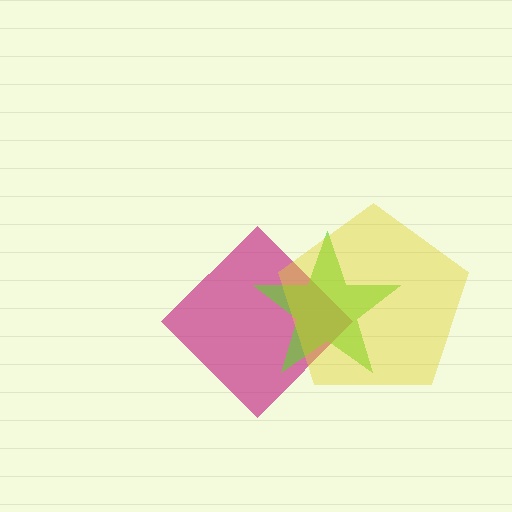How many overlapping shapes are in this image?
There are 3 overlapping shapes in the image.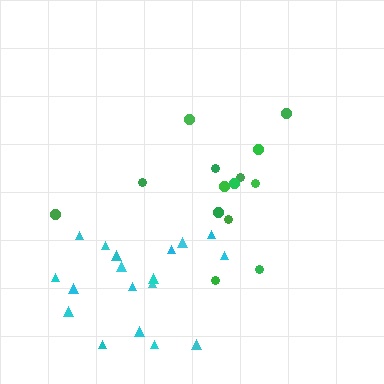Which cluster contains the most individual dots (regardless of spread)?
Cyan (18).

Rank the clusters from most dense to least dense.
cyan, green.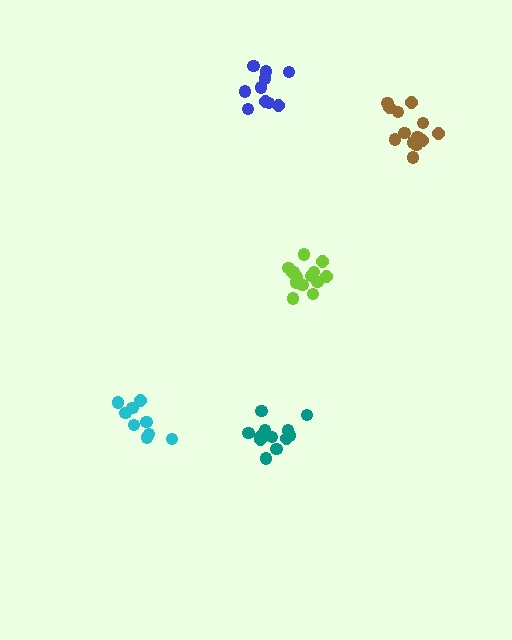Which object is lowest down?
The teal cluster is bottommost.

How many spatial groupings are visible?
There are 5 spatial groupings.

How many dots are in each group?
Group 1: 14 dots, Group 2: 11 dots, Group 3: 14 dots, Group 4: 12 dots, Group 5: 9 dots (60 total).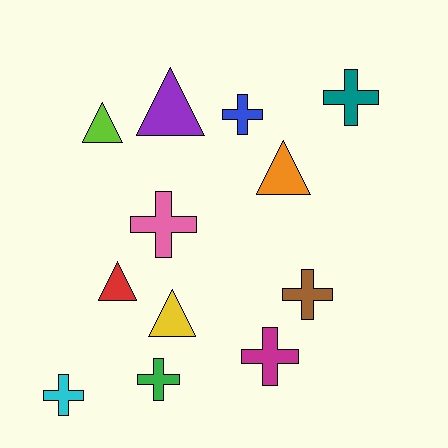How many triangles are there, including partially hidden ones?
There are 5 triangles.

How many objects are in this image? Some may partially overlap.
There are 12 objects.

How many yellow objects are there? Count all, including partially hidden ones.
There is 1 yellow object.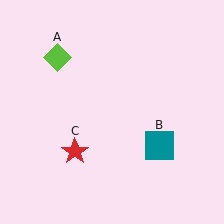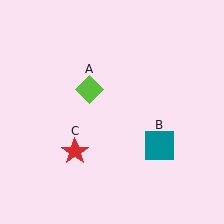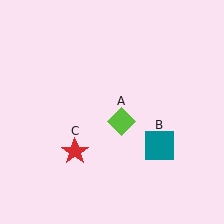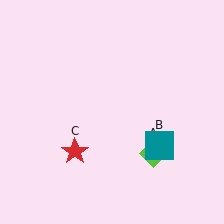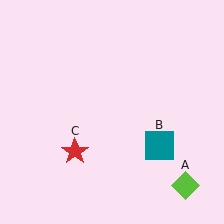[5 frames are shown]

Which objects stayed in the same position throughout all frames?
Teal square (object B) and red star (object C) remained stationary.